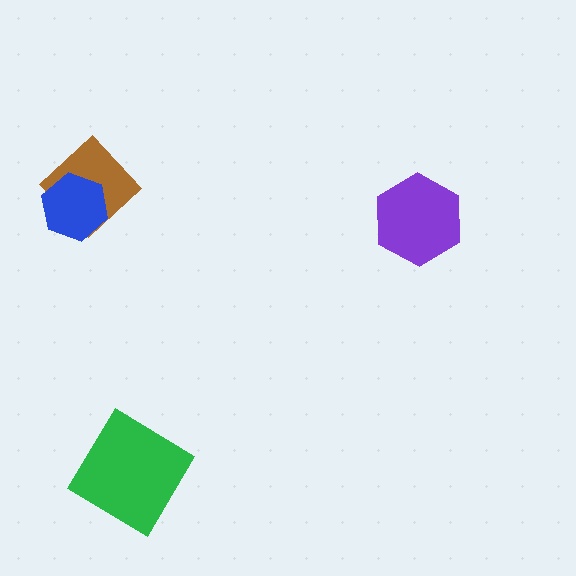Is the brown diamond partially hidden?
Yes, it is partially covered by another shape.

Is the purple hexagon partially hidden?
No, no other shape covers it.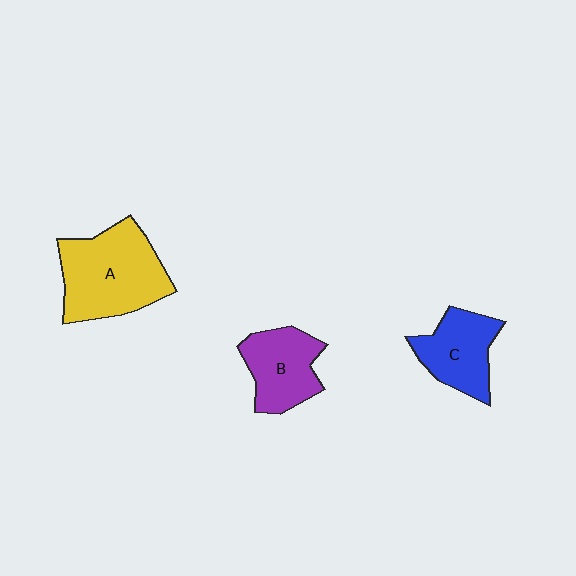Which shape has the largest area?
Shape A (yellow).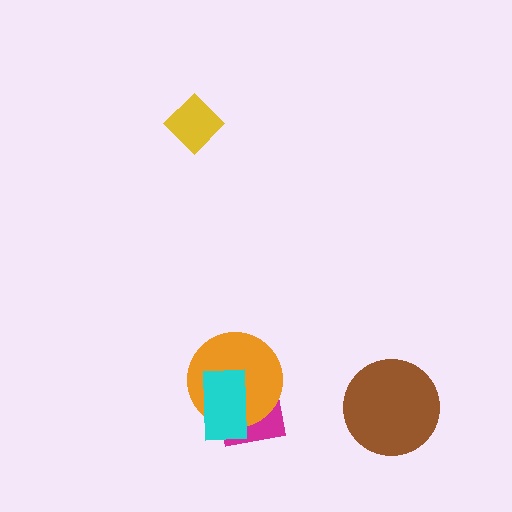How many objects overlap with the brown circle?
0 objects overlap with the brown circle.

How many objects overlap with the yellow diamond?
0 objects overlap with the yellow diamond.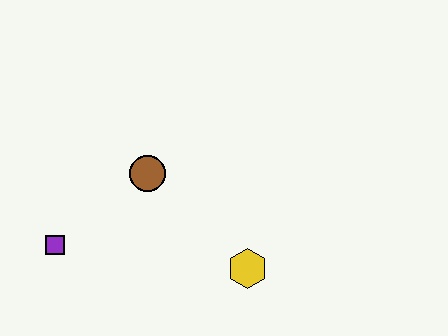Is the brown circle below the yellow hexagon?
No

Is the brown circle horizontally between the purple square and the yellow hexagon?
Yes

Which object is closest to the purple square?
The brown circle is closest to the purple square.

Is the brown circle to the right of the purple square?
Yes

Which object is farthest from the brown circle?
The yellow hexagon is farthest from the brown circle.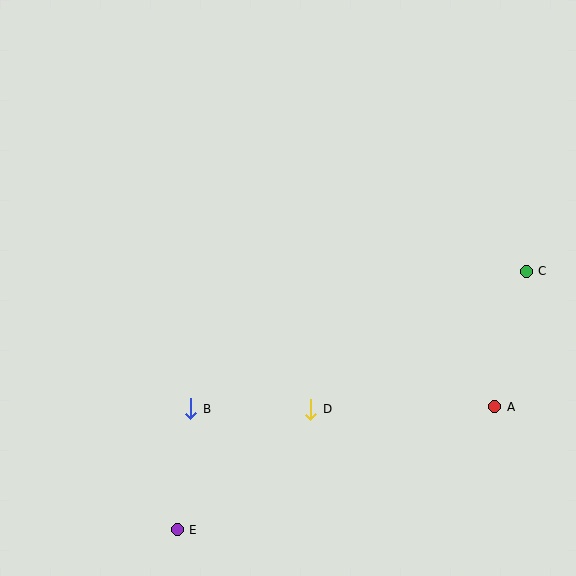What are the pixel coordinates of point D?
Point D is at (311, 409).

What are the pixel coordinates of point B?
Point B is at (191, 409).